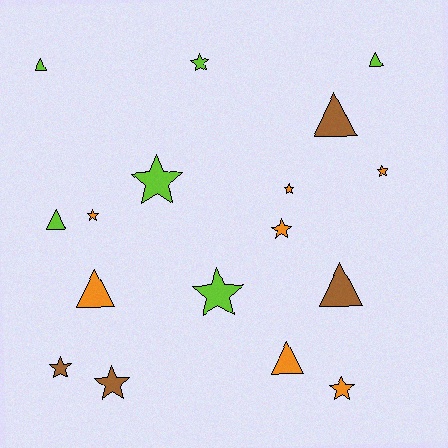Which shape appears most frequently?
Star, with 10 objects.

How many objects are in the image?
There are 17 objects.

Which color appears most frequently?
Orange, with 7 objects.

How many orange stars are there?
There are 5 orange stars.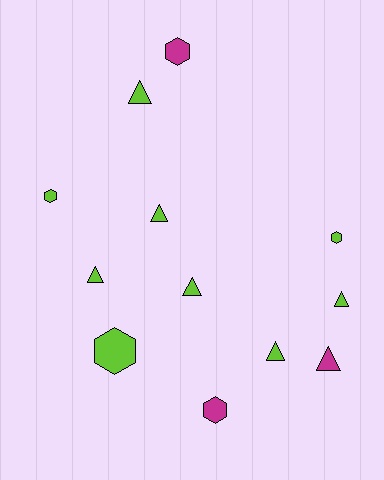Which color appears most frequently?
Lime, with 9 objects.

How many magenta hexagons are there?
There are 2 magenta hexagons.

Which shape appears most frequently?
Triangle, with 7 objects.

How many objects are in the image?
There are 12 objects.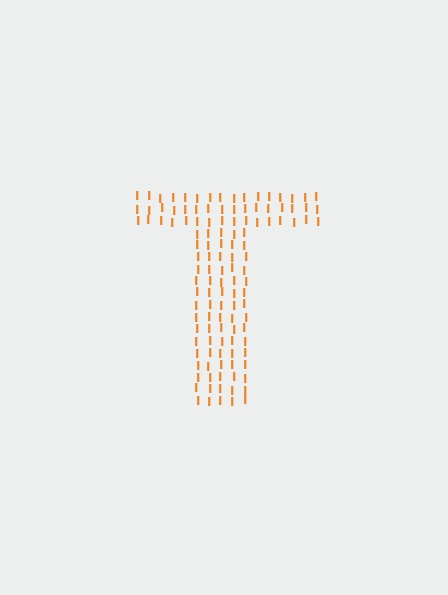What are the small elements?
The small elements are letter I's.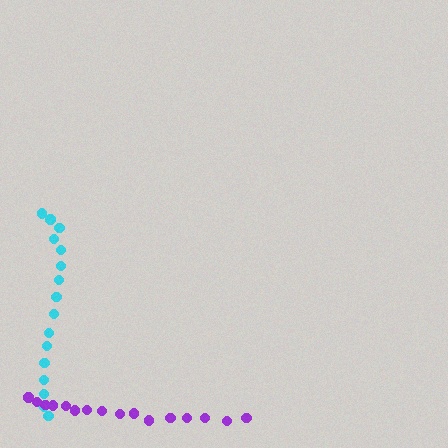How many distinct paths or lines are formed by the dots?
There are 2 distinct paths.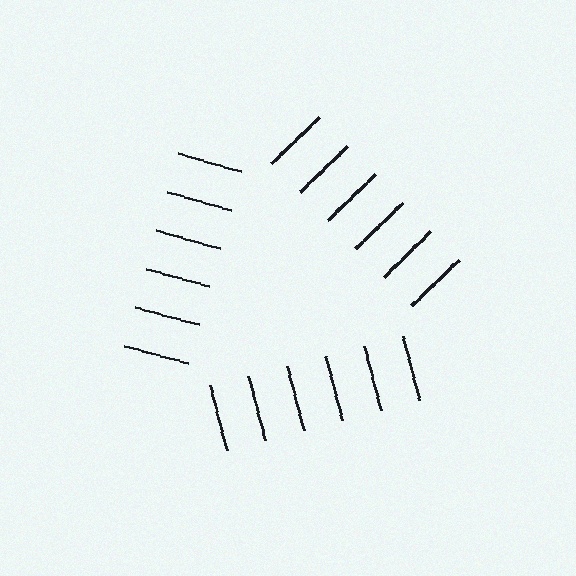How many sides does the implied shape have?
3 sides — the line-ends trace a triangle.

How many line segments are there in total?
18 — 6 along each of the 3 edges.